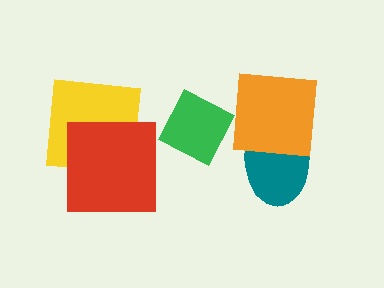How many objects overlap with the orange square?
1 object overlaps with the orange square.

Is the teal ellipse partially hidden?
Yes, it is partially covered by another shape.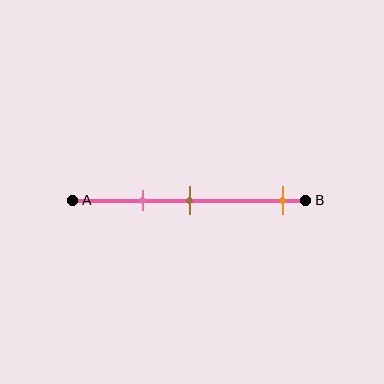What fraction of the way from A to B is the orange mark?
The orange mark is approximately 90% (0.9) of the way from A to B.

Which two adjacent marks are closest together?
The pink and brown marks are the closest adjacent pair.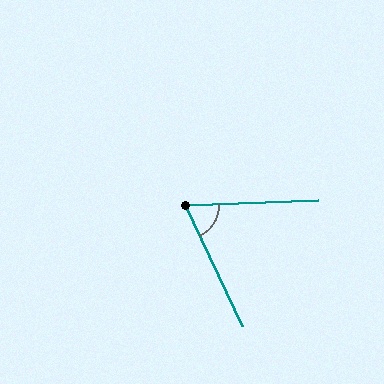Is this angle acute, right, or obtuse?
It is acute.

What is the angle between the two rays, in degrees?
Approximately 67 degrees.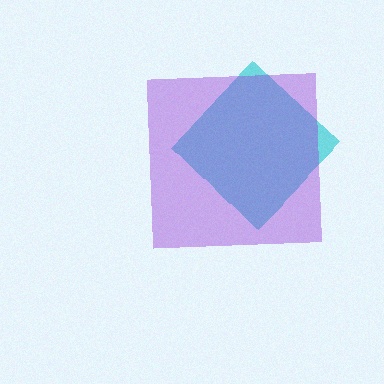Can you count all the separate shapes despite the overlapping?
Yes, there are 2 separate shapes.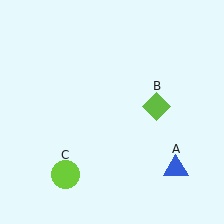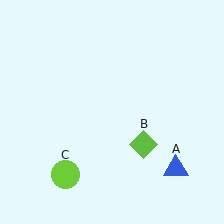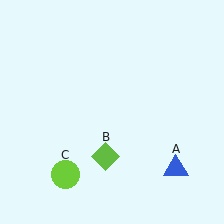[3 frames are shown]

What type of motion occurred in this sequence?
The lime diamond (object B) rotated clockwise around the center of the scene.